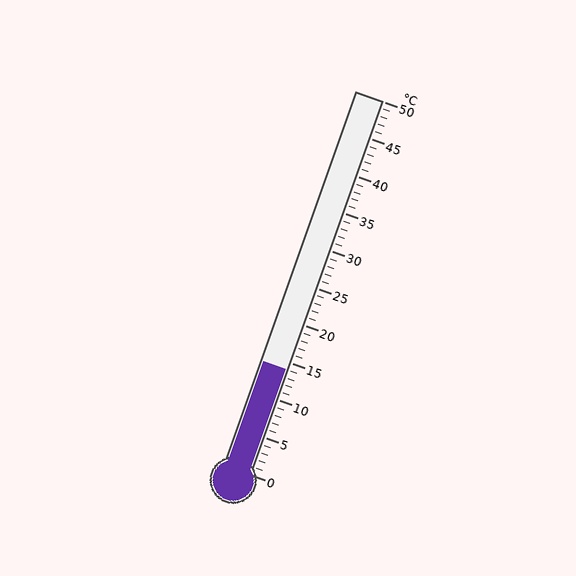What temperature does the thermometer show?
The thermometer shows approximately 14°C.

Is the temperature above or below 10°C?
The temperature is above 10°C.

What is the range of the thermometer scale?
The thermometer scale ranges from 0°C to 50°C.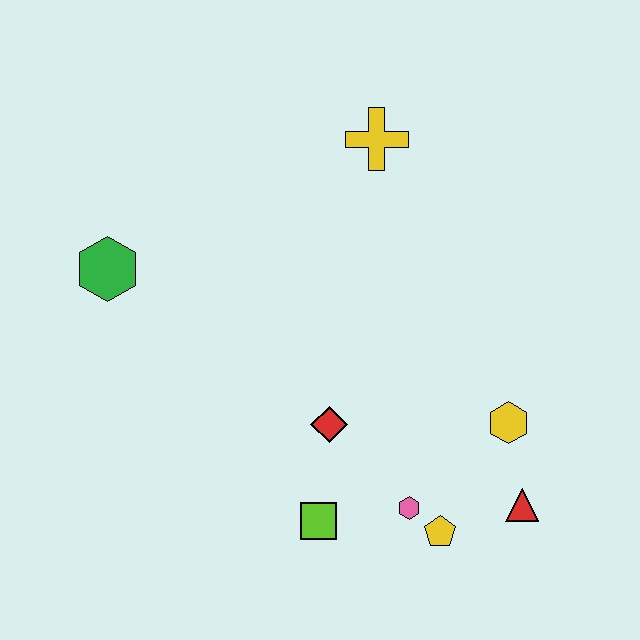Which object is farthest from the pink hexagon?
The green hexagon is farthest from the pink hexagon.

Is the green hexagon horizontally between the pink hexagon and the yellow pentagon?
No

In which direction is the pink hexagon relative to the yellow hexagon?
The pink hexagon is to the left of the yellow hexagon.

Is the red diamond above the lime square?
Yes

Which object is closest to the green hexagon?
The red diamond is closest to the green hexagon.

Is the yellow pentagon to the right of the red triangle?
No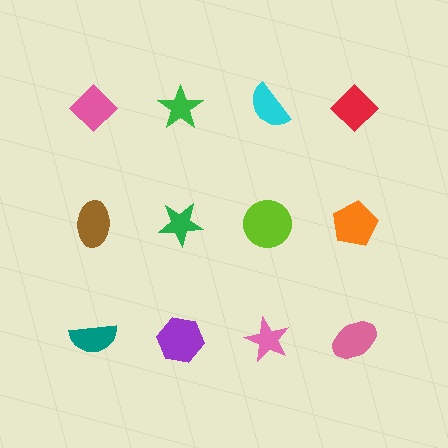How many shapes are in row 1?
4 shapes.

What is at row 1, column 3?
A cyan semicircle.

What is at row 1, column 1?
A pink diamond.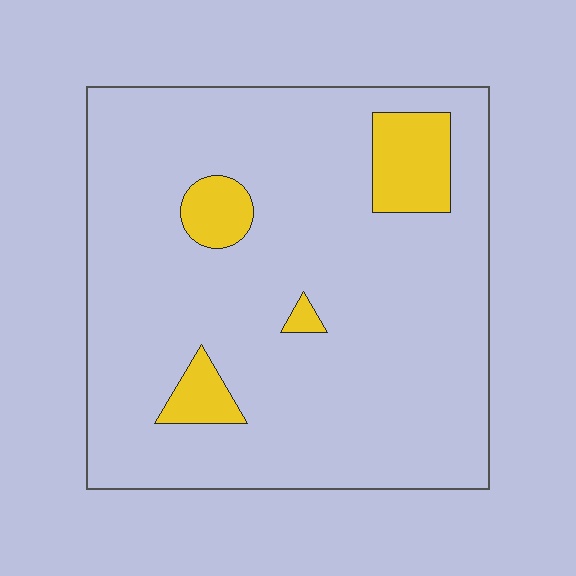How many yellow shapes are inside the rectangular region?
4.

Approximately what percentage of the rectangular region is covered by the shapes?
Approximately 10%.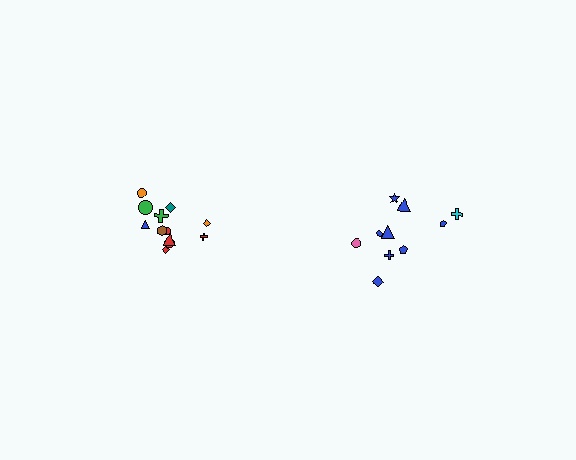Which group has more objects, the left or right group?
The left group.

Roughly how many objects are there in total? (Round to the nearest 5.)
Roughly 20 objects in total.